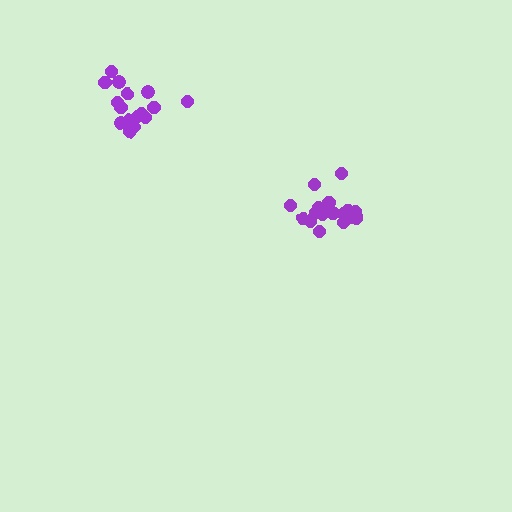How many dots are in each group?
Group 1: 18 dots, Group 2: 17 dots (35 total).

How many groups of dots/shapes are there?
There are 2 groups.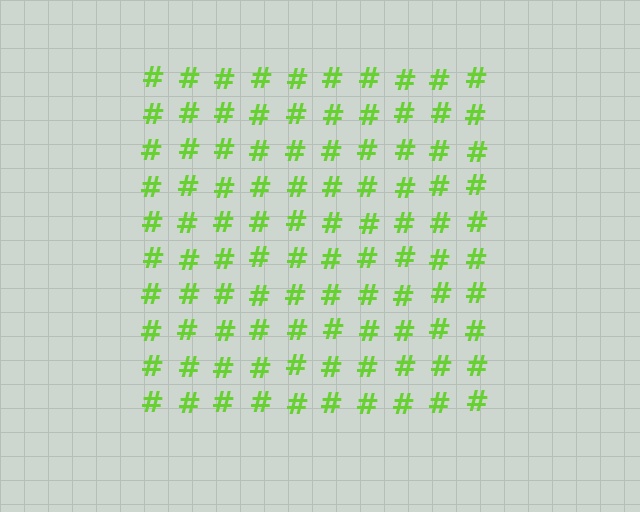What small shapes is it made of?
It is made of small hash symbols.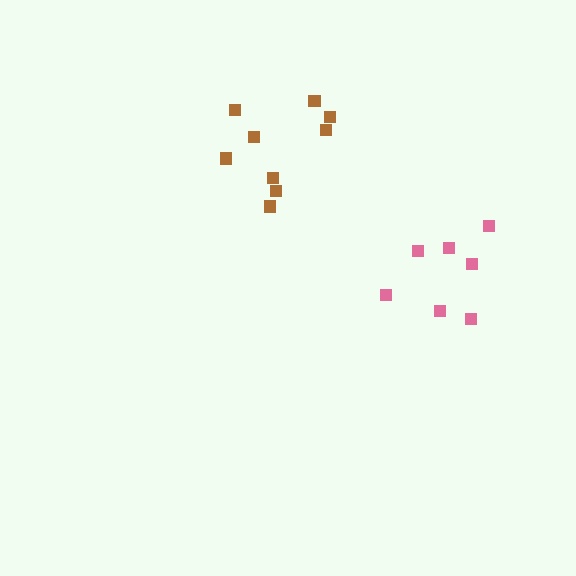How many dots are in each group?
Group 1: 7 dots, Group 2: 9 dots (16 total).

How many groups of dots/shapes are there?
There are 2 groups.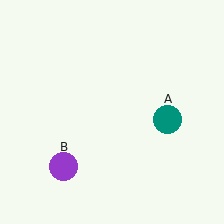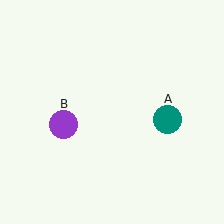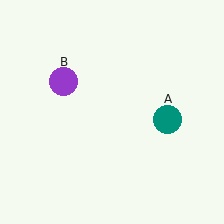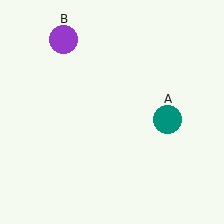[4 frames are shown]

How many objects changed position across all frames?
1 object changed position: purple circle (object B).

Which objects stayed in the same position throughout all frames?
Teal circle (object A) remained stationary.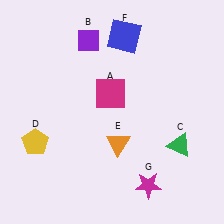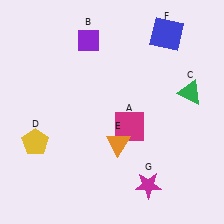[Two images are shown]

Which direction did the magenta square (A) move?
The magenta square (A) moved down.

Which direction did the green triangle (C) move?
The green triangle (C) moved up.